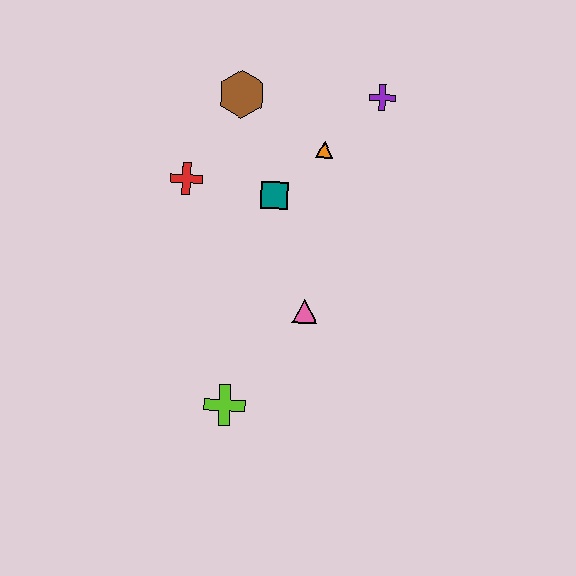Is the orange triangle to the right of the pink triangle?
Yes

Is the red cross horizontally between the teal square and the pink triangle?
No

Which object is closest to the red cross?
The teal square is closest to the red cross.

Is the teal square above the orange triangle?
No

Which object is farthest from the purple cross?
The lime cross is farthest from the purple cross.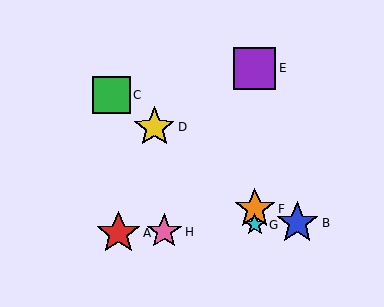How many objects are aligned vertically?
3 objects (E, F, G) are aligned vertically.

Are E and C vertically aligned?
No, E is at x≈255 and C is at x≈112.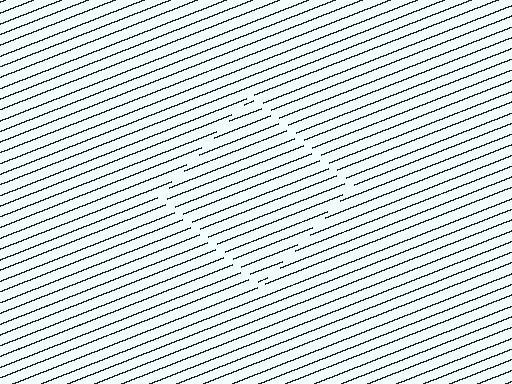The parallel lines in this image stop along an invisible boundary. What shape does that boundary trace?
An illusory square. The interior of the shape contains the same grating, shifted by half a period — the contour is defined by the phase discontinuity where line-ends from the inner and outer gratings abut.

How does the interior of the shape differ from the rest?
The interior of the shape contains the same grating, shifted by half a period — the contour is defined by the phase discontinuity where line-ends from the inner and outer gratings abut.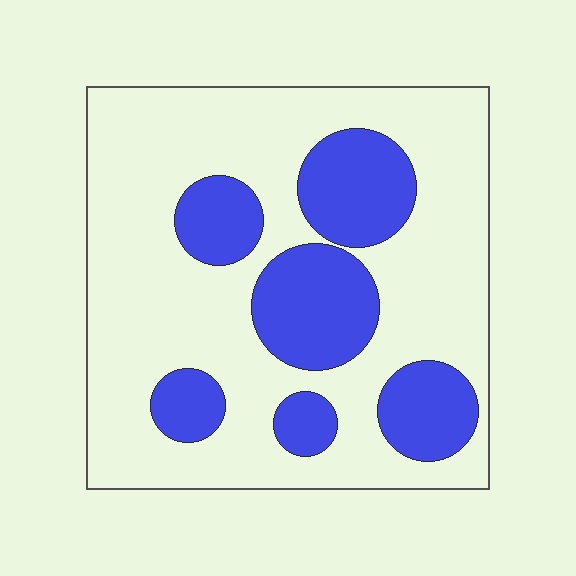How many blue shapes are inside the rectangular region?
6.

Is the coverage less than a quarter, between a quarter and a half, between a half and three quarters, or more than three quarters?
Between a quarter and a half.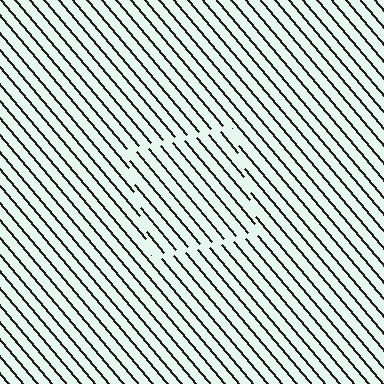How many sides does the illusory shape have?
4 sides — the line-ends trace a square.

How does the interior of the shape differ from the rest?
The interior of the shape contains the same grating, shifted by half a period — the contour is defined by the phase discontinuity where line-ends from the inner and outer gratings abut.